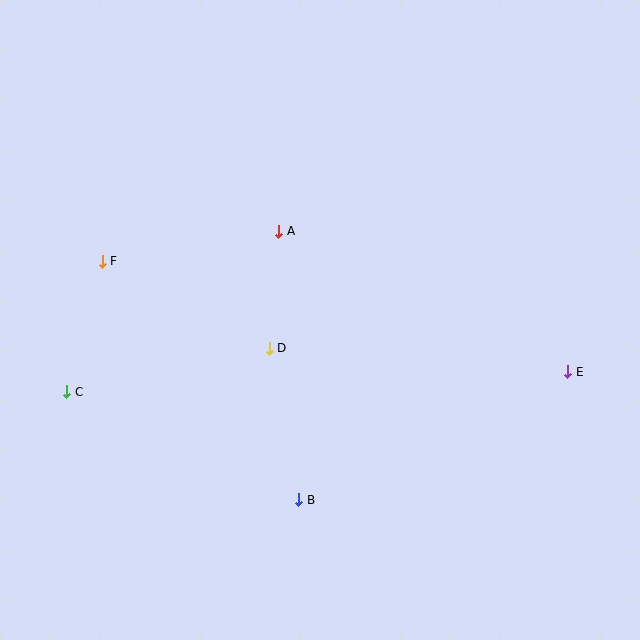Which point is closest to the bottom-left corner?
Point C is closest to the bottom-left corner.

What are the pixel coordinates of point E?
Point E is at (568, 372).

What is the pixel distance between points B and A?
The distance between B and A is 269 pixels.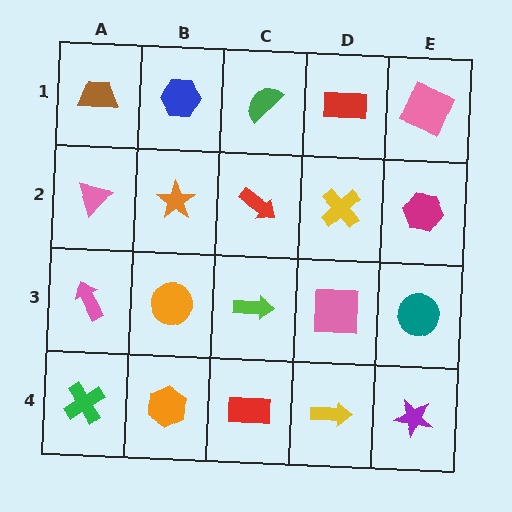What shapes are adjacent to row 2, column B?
A blue hexagon (row 1, column B), an orange circle (row 3, column B), a pink triangle (row 2, column A), a red arrow (row 2, column C).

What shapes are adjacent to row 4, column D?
A pink square (row 3, column D), a red rectangle (row 4, column C), a purple star (row 4, column E).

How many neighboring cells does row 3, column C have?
4.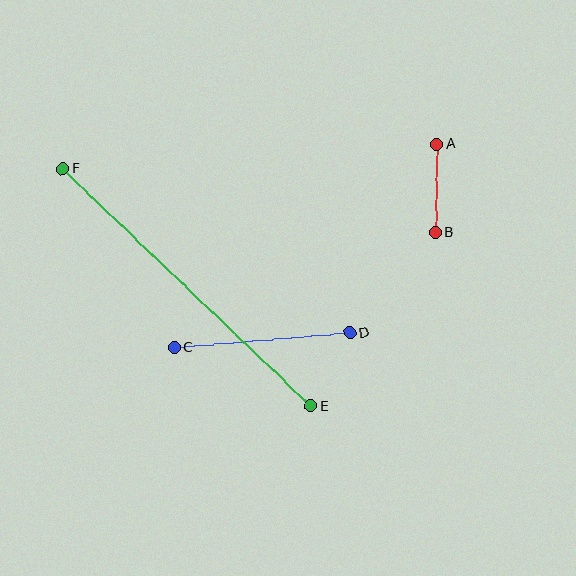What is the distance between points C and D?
The distance is approximately 176 pixels.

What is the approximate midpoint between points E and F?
The midpoint is at approximately (187, 287) pixels.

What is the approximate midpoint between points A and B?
The midpoint is at approximately (436, 188) pixels.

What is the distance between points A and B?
The distance is approximately 88 pixels.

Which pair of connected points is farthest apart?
Points E and F are farthest apart.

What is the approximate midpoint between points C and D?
The midpoint is at approximately (262, 340) pixels.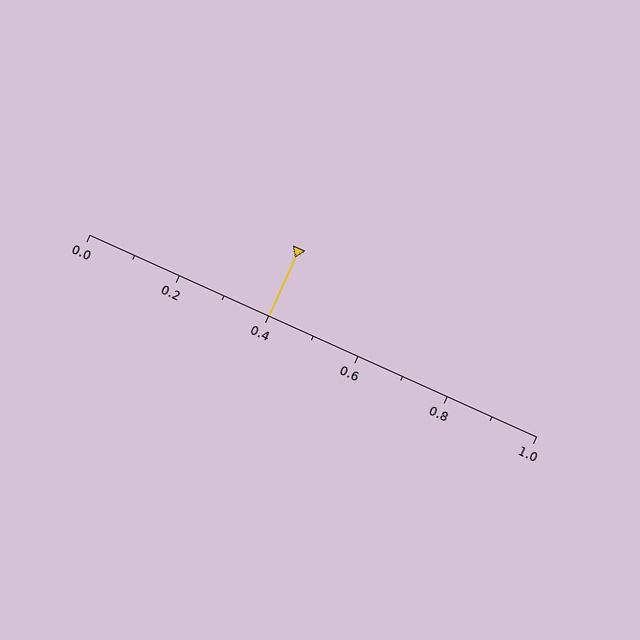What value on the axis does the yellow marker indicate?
The marker indicates approximately 0.4.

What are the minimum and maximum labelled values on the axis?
The axis runs from 0.0 to 1.0.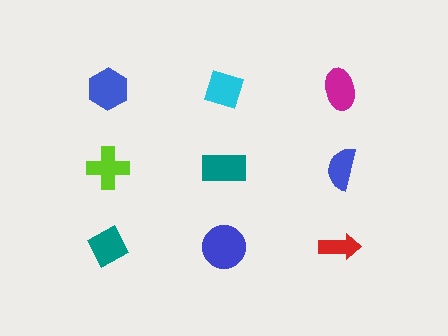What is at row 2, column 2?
A teal rectangle.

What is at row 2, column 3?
A blue semicircle.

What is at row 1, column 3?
A magenta ellipse.